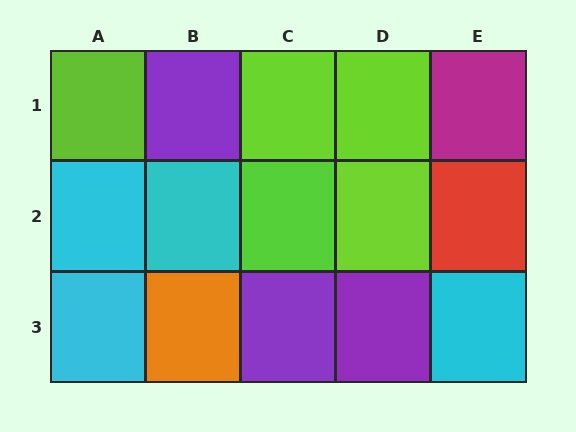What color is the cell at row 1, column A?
Lime.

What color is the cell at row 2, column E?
Red.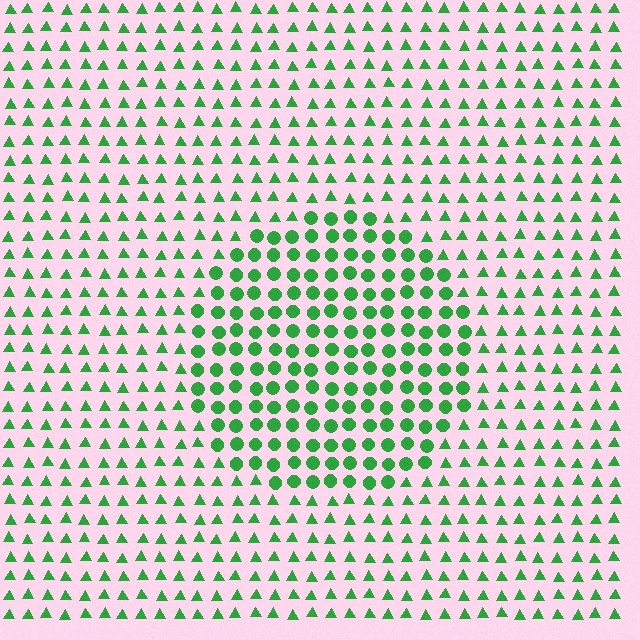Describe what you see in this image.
The image is filled with small green elements arranged in a uniform grid. A circle-shaped region contains circles, while the surrounding area contains triangles. The boundary is defined purely by the change in element shape.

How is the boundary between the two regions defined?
The boundary is defined by a change in element shape: circles inside vs. triangles outside. All elements share the same color and spacing.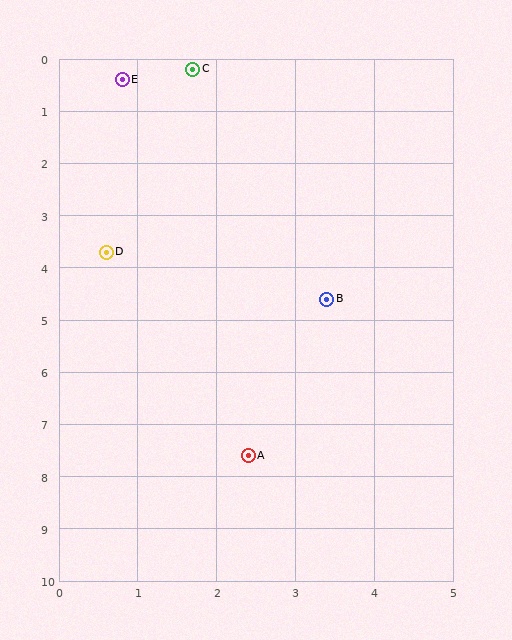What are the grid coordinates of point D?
Point D is at approximately (0.6, 3.7).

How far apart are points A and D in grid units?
Points A and D are about 4.3 grid units apart.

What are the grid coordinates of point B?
Point B is at approximately (3.4, 4.6).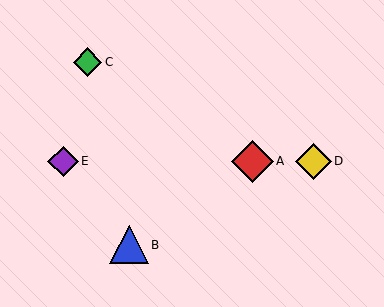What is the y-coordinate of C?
Object C is at y≈62.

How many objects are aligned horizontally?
3 objects (A, D, E) are aligned horizontally.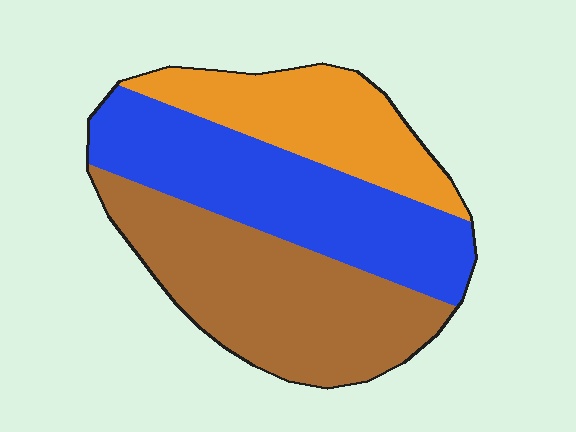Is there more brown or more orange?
Brown.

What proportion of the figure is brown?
Brown covers around 40% of the figure.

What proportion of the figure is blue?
Blue takes up about three eighths (3/8) of the figure.